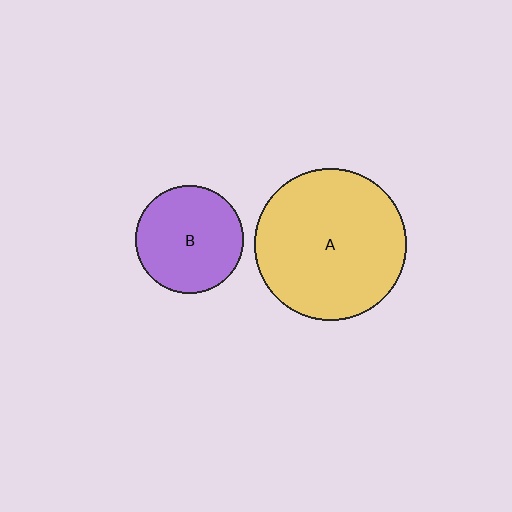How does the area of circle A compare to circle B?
Approximately 2.0 times.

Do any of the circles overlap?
No, none of the circles overlap.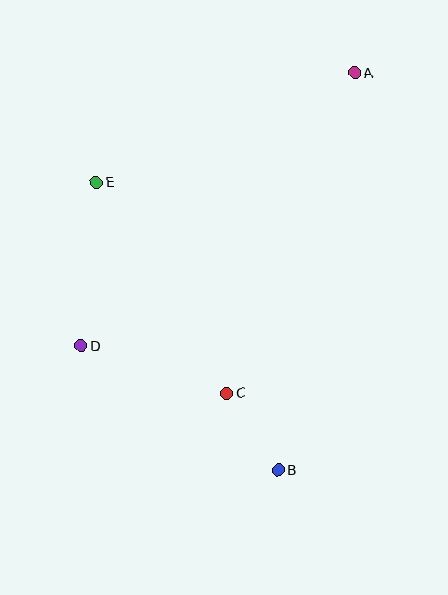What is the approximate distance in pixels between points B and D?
The distance between B and D is approximately 233 pixels.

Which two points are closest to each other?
Points B and C are closest to each other.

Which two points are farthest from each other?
Points A and B are farthest from each other.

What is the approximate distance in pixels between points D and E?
The distance between D and E is approximately 164 pixels.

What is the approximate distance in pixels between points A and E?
The distance between A and E is approximately 281 pixels.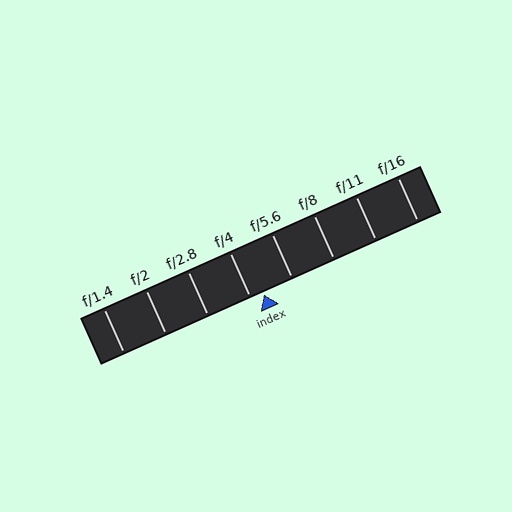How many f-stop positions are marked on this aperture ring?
There are 8 f-stop positions marked.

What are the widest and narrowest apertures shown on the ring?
The widest aperture shown is f/1.4 and the narrowest is f/16.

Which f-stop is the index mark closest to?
The index mark is closest to f/4.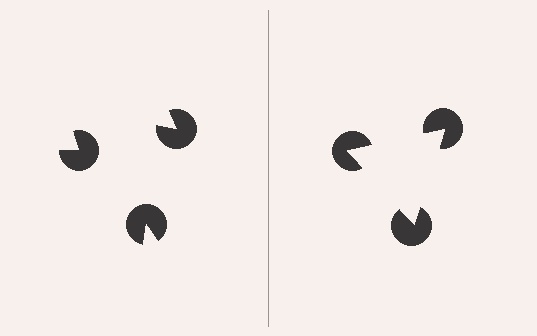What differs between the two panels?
The pac-man discs are positioned identically on both sides; only the wedge orientations differ. On the right they align to a triangle; on the left they are misaligned.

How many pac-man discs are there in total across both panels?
6 — 3 on each side.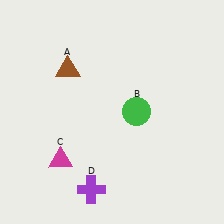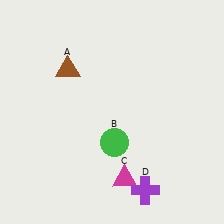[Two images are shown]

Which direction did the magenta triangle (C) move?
The magenta triangle (C) moved right.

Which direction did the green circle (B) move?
The green circle (B) moved down.